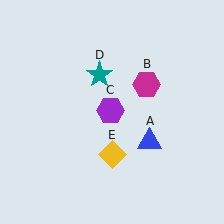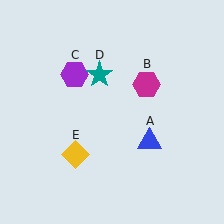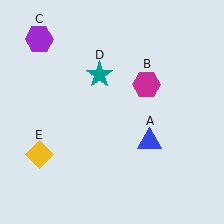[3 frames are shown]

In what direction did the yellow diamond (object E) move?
The yellow diamond (object E) moved left.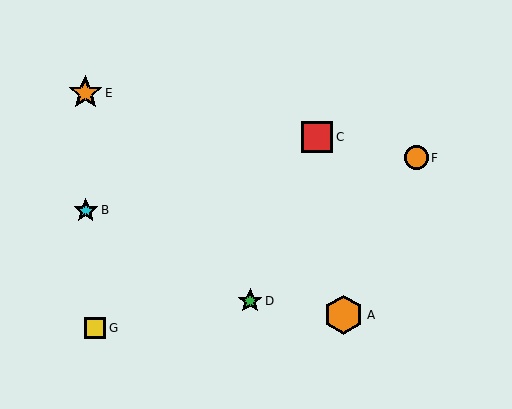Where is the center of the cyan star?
The center of the cyan star is at (86, 210).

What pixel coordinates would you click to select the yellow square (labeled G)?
Click at (95, 328) to select the yellow square G.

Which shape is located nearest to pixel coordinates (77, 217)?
The cyan star (labeled B) at (86, 210) is nearest to that location.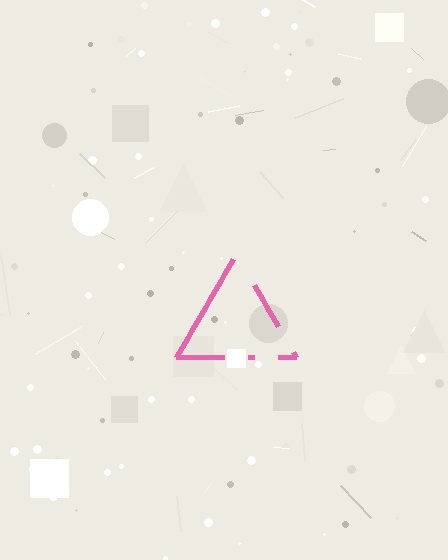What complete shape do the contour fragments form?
The contour fragments form a triangle.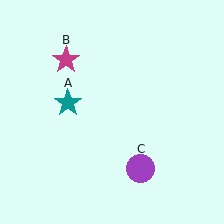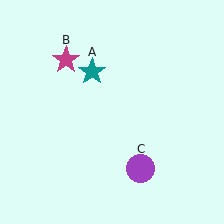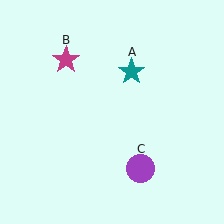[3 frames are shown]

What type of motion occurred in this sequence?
The teal star (object A) rotated clockwise around the center of the scene.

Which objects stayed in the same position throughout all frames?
Magenta star (object B) and purple circle (object C) remained stationary.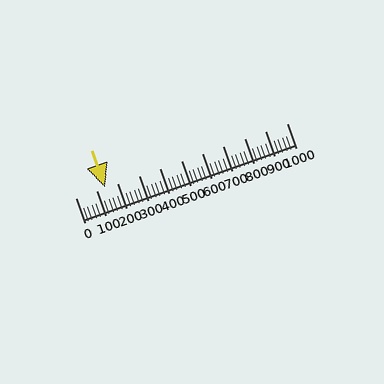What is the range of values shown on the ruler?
The ruler shows values from 0 to 1000.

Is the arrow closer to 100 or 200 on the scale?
The arrow is closer to 100.